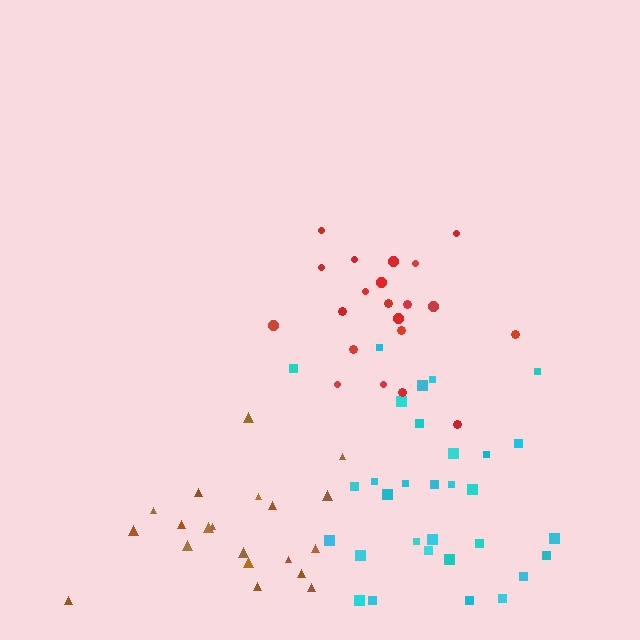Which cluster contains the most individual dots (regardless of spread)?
Cyan (31).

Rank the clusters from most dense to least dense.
cyan, red, brown.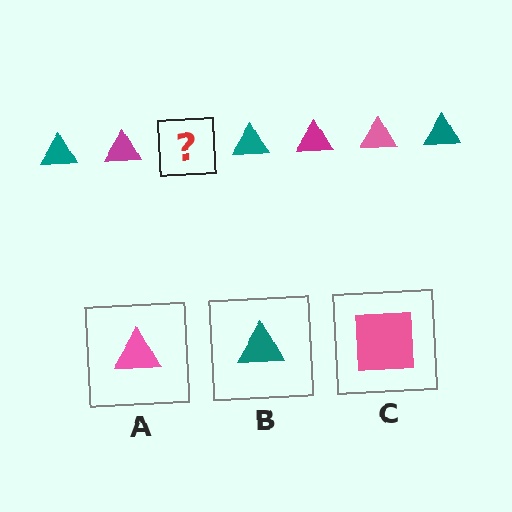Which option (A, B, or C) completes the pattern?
A.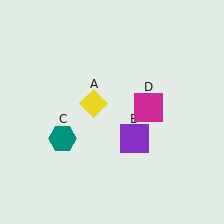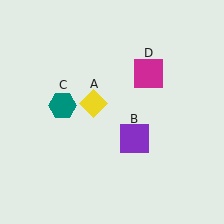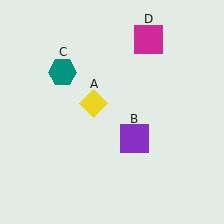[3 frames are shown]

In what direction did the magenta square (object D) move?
The magenta square (object D) moved up.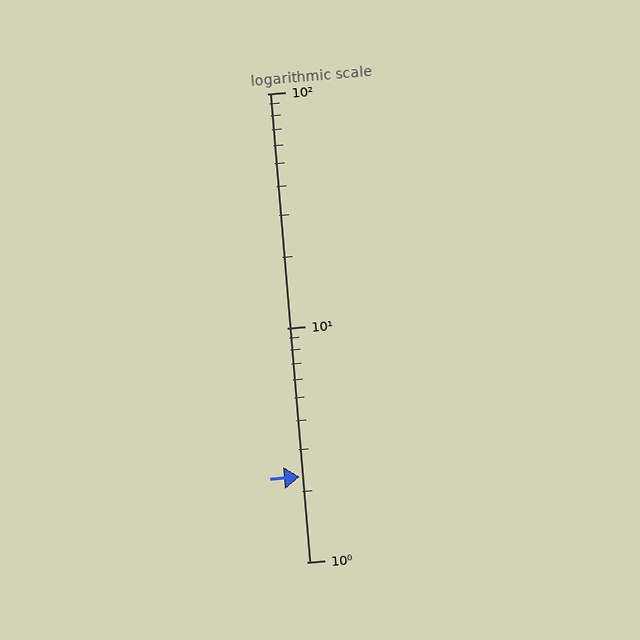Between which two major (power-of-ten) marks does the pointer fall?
The pointer is between 1 and 10.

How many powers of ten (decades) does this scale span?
The scale spans 2 decades, from 1 to 100.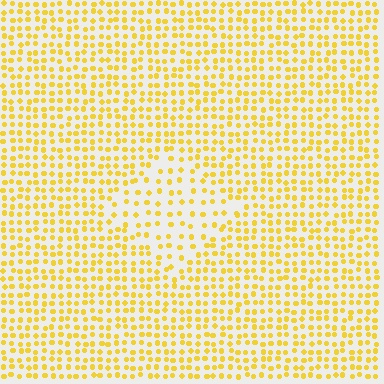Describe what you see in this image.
The image contains small yellow elements arranged at two different densities. A diamond-shaped region is visible where the elements are less densely packed than the surrounding area.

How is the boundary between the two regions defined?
The boundary is defined by a change in element density (approximately 1.8x ratio). All elements are the same color, size, and shape.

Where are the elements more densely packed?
The elements are more densely packed outside the diamond boundary.